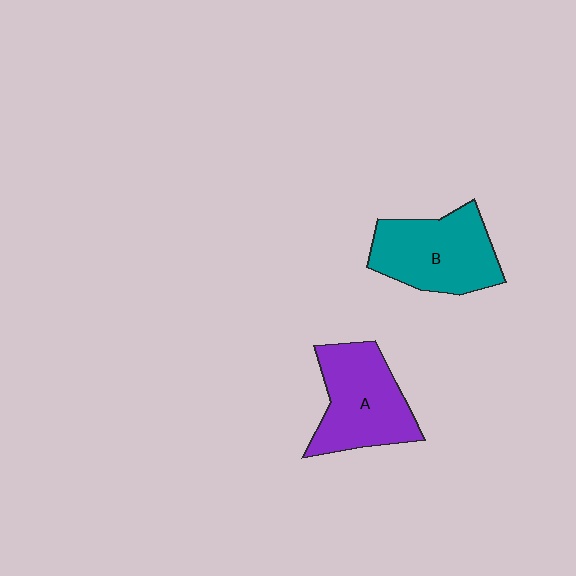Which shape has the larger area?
Shape B (teal).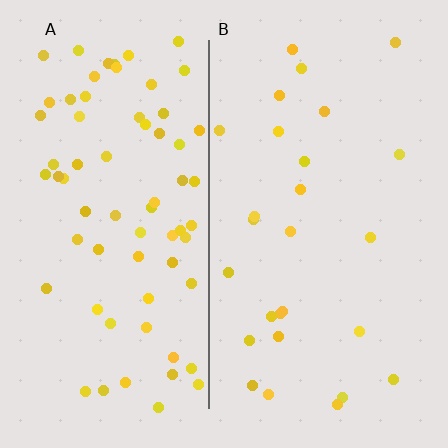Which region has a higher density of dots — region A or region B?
A (the left).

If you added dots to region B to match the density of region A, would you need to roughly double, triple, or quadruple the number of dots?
Approximately triple.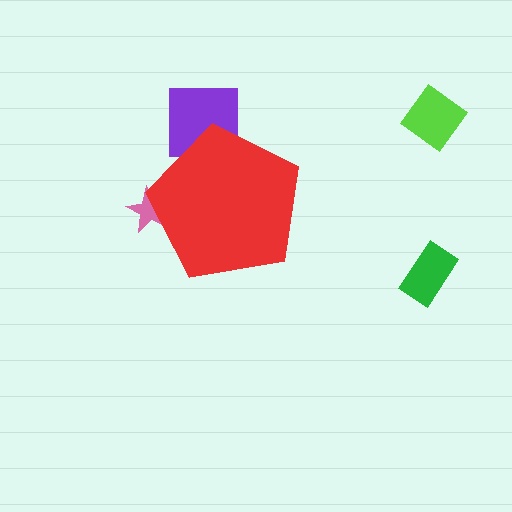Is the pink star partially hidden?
Yes, the pink star is partially hidden behind the red pentagon.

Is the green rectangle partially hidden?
No, the green rectangle is fully visible.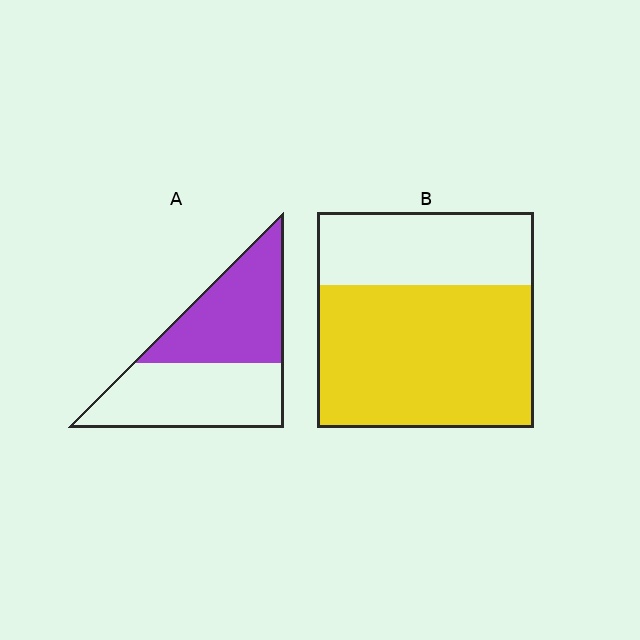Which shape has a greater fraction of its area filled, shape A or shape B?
Shape B.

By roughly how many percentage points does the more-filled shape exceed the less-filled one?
By roughly 15 percentage points (B over A).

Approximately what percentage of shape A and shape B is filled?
A is approximately 50% and B is approximately 65%.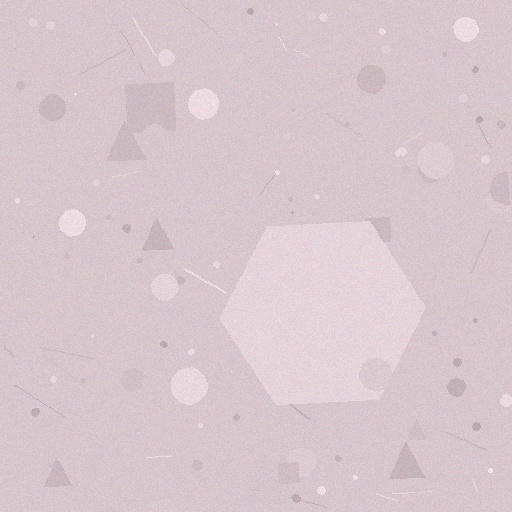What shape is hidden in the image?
A hexagon is hidden in the image.